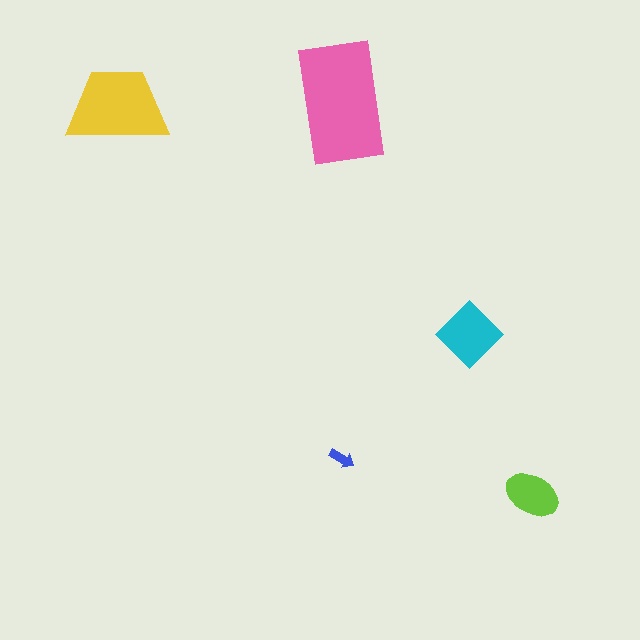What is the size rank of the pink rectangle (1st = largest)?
1st.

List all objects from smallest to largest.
The blue arrow, the lime ellipse, the cyan diamond, the yellow trapezoid, the pink rectangle.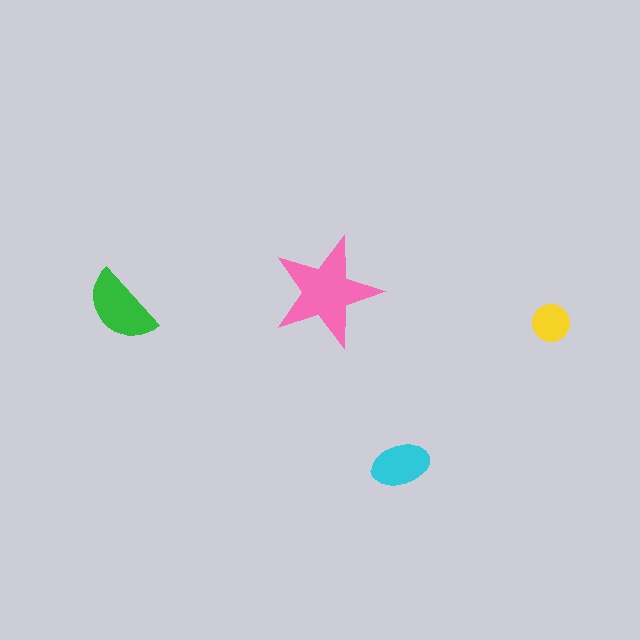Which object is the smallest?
The yellow circle.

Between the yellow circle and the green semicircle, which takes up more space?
The green semicircle.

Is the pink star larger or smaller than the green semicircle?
Larger.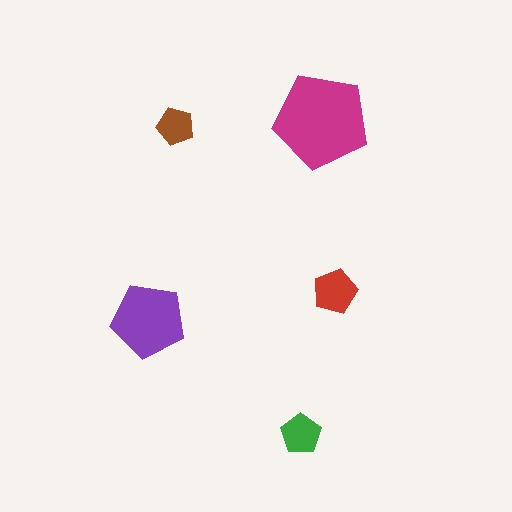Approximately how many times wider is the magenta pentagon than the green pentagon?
About 2.5 times wider.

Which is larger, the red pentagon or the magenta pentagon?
The magenta one.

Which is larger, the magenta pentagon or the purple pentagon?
The magenta one.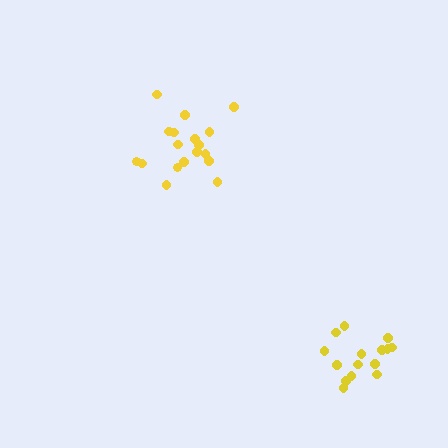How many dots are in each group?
Group 1: 18 dots, Group 2: 15 dots (33 total).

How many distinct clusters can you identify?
There are 2 distinct clusters.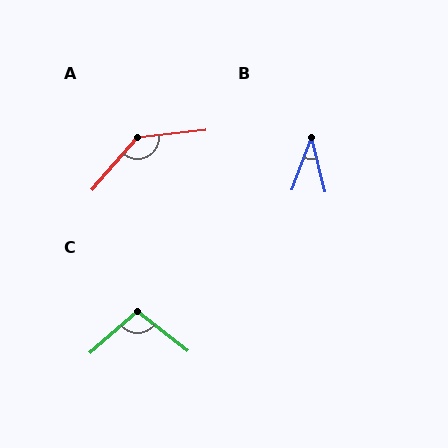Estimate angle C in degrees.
Approximately 101 degrees.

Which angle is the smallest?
B, at approximately 33 degrees.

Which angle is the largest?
A, at approximately 136 degrees.